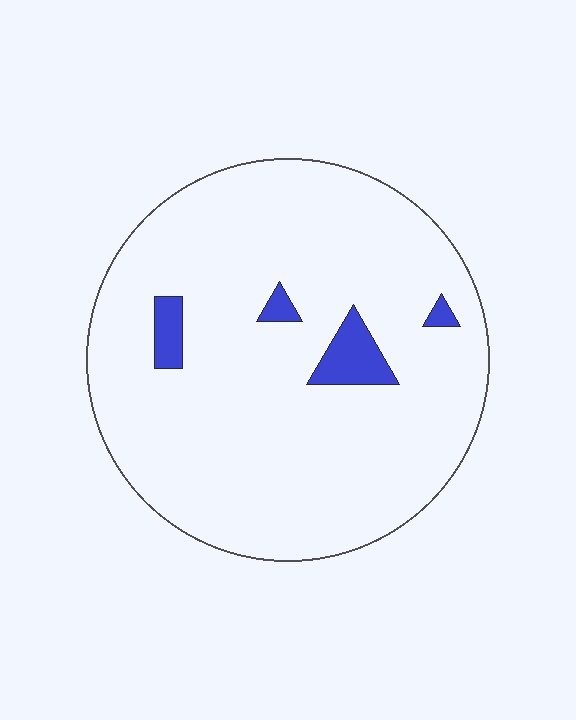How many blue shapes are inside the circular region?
4.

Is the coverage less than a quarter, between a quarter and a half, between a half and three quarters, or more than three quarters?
Less than a quarter.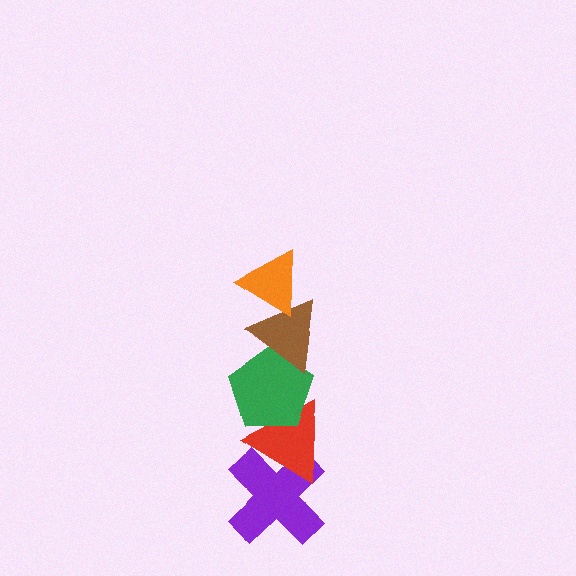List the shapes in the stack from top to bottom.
From top to bottom: the orange triangle, the brown triangle, the green pentagon, the red triangle, the purple cross.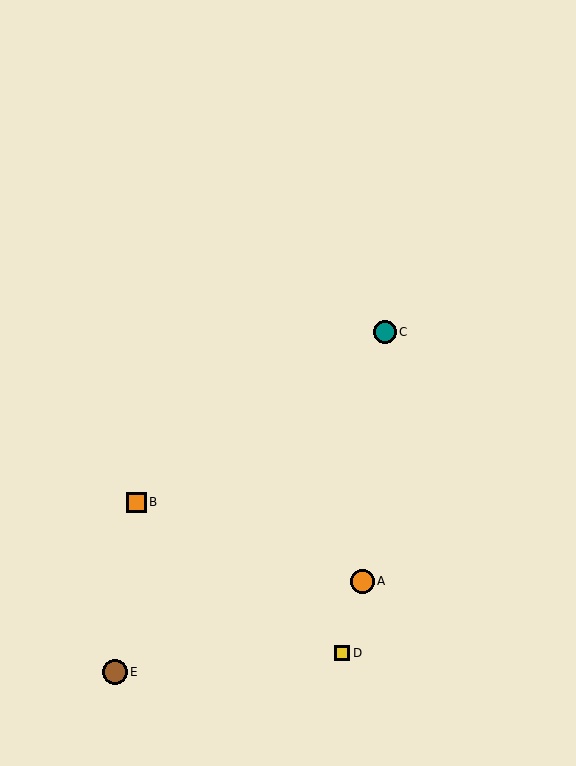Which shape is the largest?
The brown circle (labeled E) is the largest.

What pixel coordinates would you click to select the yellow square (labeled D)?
Click at (342, 653) to select the yellow square D.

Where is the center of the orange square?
The center of the orange square is at (136, 502).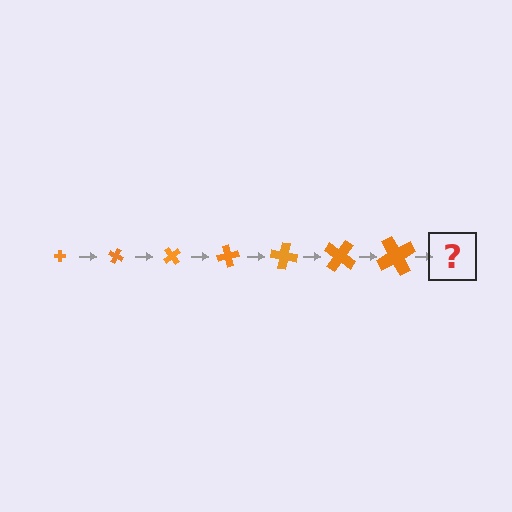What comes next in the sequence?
The next element should be a cross, larger than the previous one and rotated 175 degrees from the start.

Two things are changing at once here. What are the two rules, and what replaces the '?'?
The two rules are that the cross grows larger each step and it rotates 25 degrees each step. The '?' should be a cross, larger than the previous one and rotated 175 degrees from the start.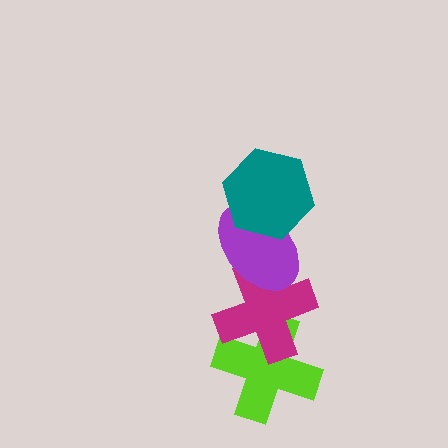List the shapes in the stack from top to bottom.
From top to bottom: the teal hexagon, the purple ellipse, the magenta cross, the lime cross.